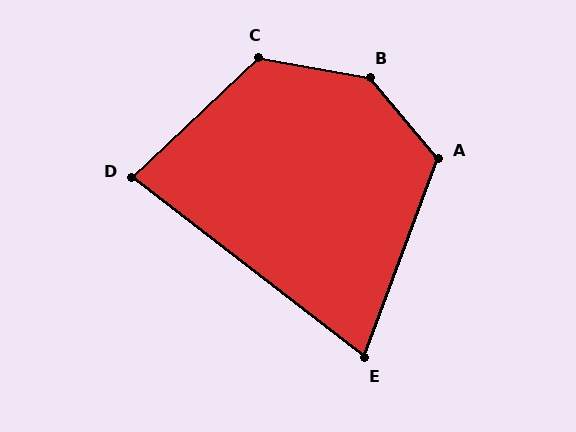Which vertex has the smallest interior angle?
E, at approximately 73 degrees.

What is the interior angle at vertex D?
Approximately 81 degrees (acute).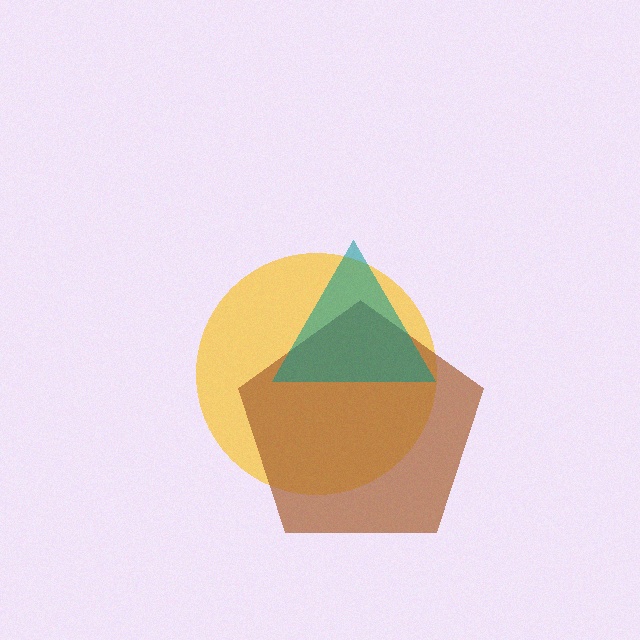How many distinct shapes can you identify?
There are 3 distinct shapes: a yellow circle, a brown pentagon, a teal triangle.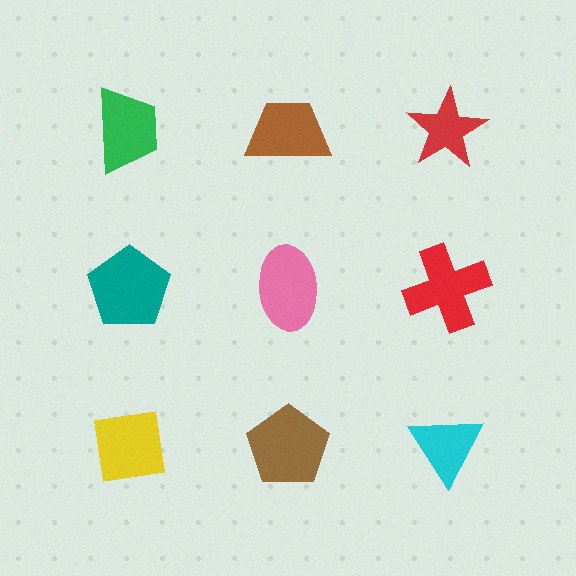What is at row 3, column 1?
A yellow square.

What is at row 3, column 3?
A cyan triangle.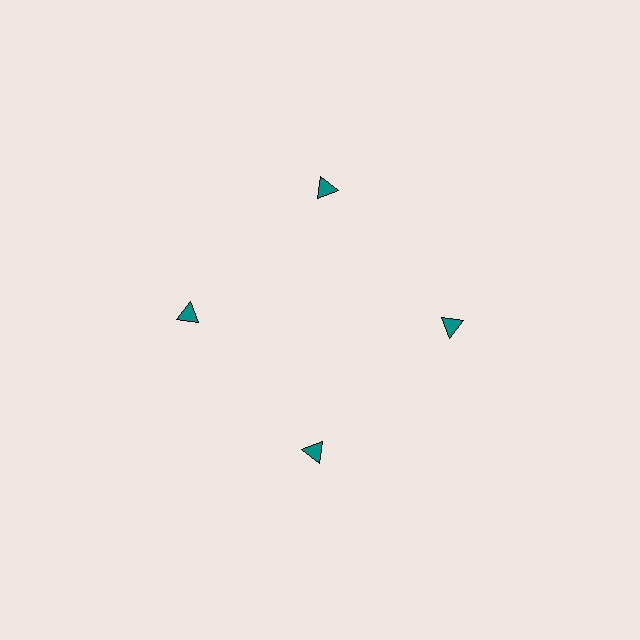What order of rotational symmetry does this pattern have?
This pattern has 4-fold rotational symmetry.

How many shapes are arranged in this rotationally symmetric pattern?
There are 4 shapes, arranged in 4 groups of 1.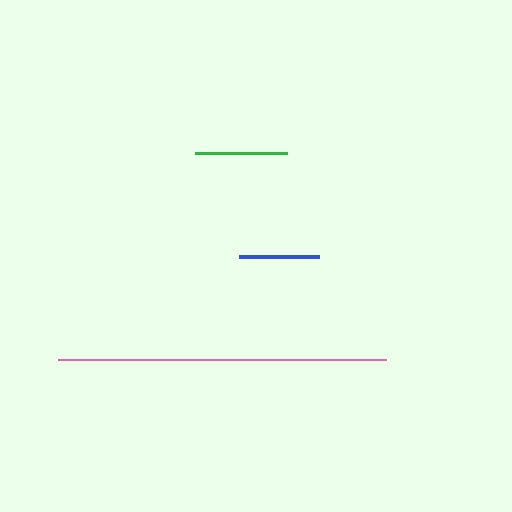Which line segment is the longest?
The pink line is the longest at approximately 329 pixels.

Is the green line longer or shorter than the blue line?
The green line is longer than the blue line.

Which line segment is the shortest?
The blue line is the shortest at approximately 80 pixels.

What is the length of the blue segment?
The blue segment is approximately 80 pixels long.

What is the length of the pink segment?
The pink segment is approximately 329 pixels long.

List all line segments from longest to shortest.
From longest to shortest: pink, green, blue.